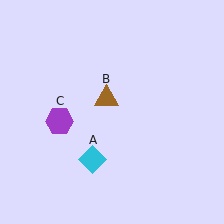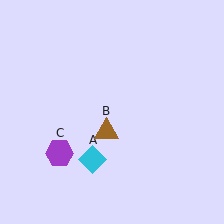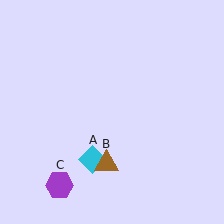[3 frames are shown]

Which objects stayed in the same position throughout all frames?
Cyan diamond (object A) remained stationary.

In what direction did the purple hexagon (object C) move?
The purple hexagon (object C) moved down.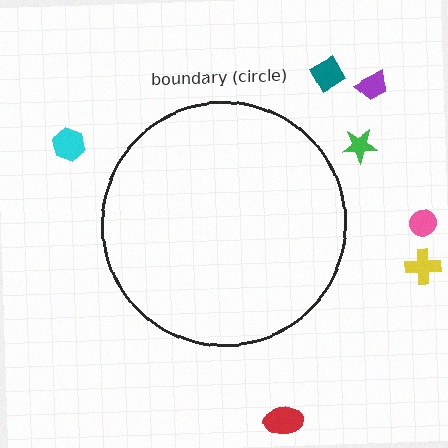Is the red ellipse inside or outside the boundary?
Outside.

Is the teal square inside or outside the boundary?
Outside.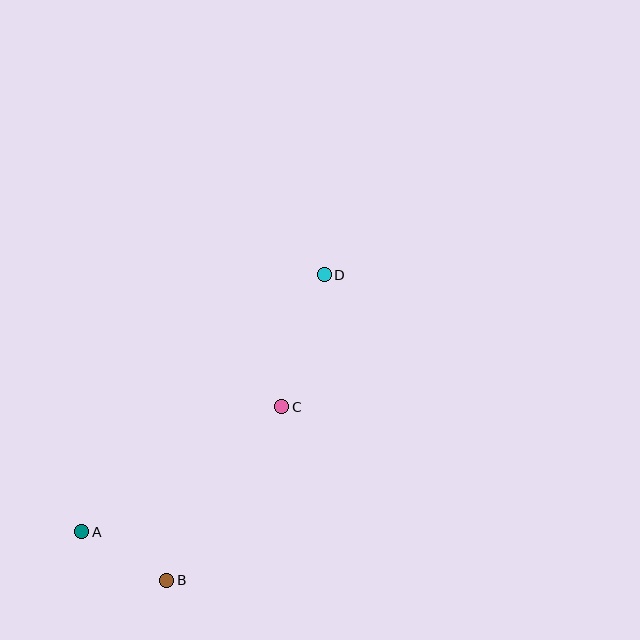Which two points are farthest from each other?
Points A and D are farthest from each other.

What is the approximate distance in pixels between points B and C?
The distance between B and C is approximately 208 pixels.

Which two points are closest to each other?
Points A and B are closest to each other.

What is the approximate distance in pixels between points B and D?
The distance between B and D is approximately 344 pixels.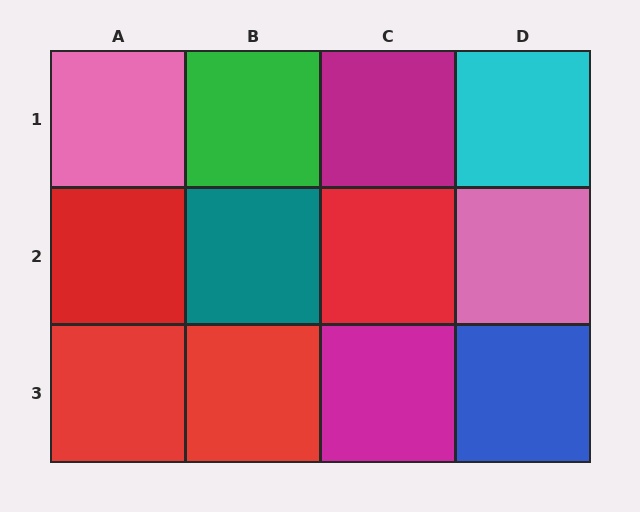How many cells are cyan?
1 cell is cyan.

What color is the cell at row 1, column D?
Cyan.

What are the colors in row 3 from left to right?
Red, red, magenta, blue.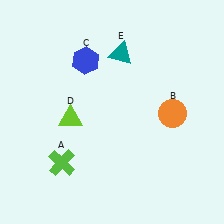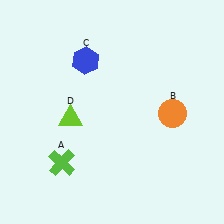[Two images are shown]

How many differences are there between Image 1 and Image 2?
There is 1 difference between the two images.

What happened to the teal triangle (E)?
The teal triangle (E) was removed in Image 2. It was in the top-right area of Image 1.